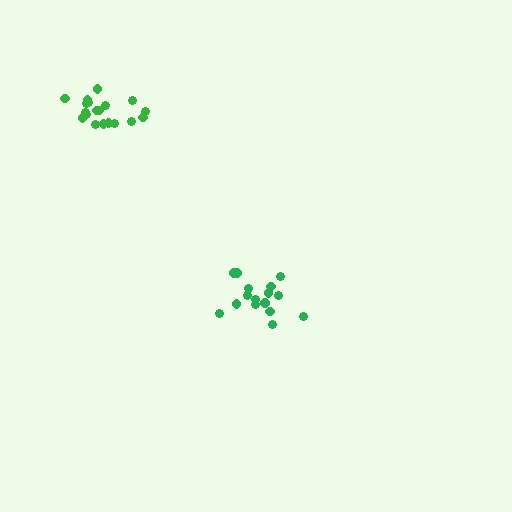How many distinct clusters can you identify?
There are 2 distinct clusters.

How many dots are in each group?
Group 1: 16 dots, Group 2: 19 dots (35 total).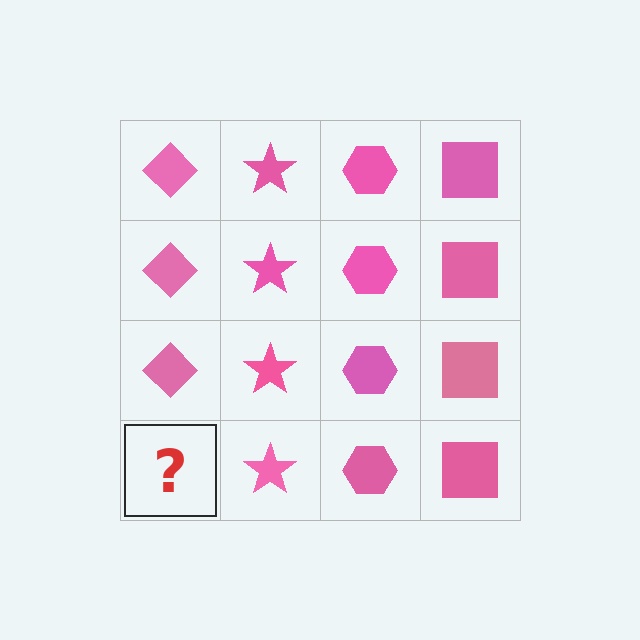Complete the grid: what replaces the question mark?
The question mark should be replaced with a pink diamond.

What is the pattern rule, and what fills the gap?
The rule is that each column has a consistent shape. The gap should be filled with a pink diamond.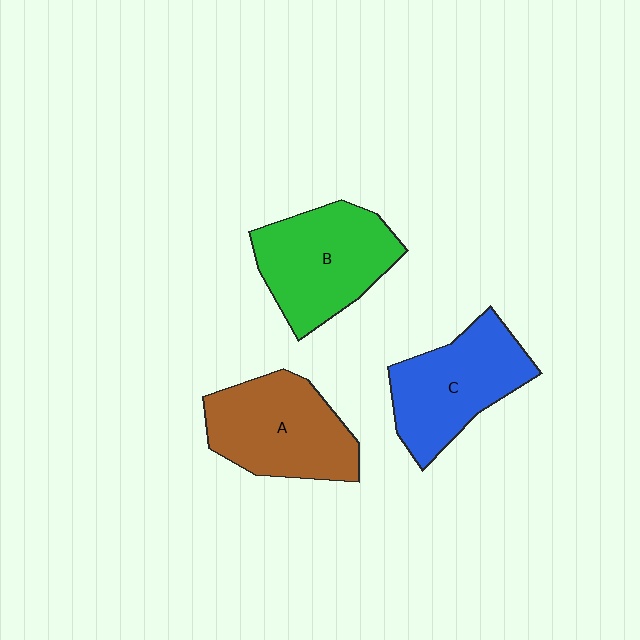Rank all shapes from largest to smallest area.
From largest to smallest: B (green), A (brown), C (blue).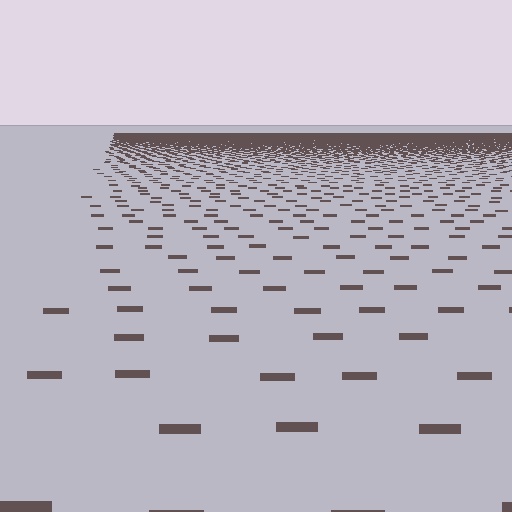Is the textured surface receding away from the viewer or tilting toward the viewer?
The surface is receding away from the viewer. Texture elements get smaller and denser toward the top.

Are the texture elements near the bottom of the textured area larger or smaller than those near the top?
Larger. Near the bottom, elements are closer to the viewer and appear at a bigger on-screen size.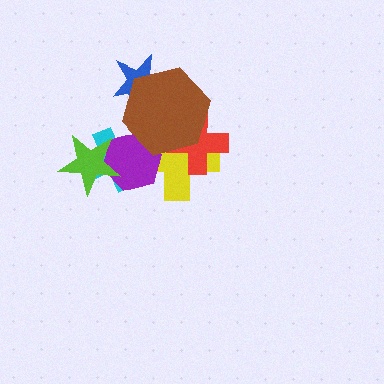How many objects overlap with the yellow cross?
4 objects overlap with the yellow cross.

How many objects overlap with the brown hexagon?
4 objects overlap with the brown hexagon.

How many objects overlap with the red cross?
2 objects overlap with the red cross.